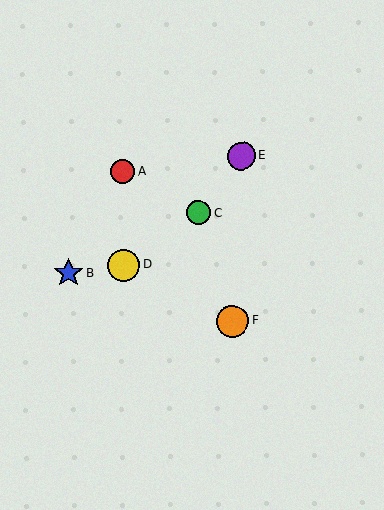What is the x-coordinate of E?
Object E is at x≈241.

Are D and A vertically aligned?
Yes, both are at x≈124.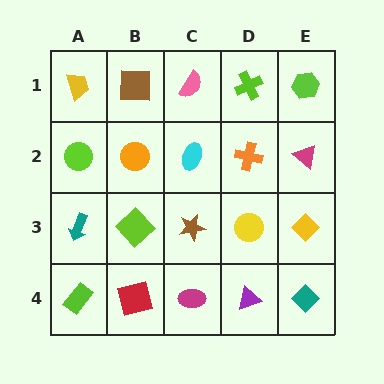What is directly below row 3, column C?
A magenta ellipse.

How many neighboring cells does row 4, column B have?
3.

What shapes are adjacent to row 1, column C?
A cyan ellipse (row 2, column C), a brown square (row 1, column B), a lime cross (row 1, column D).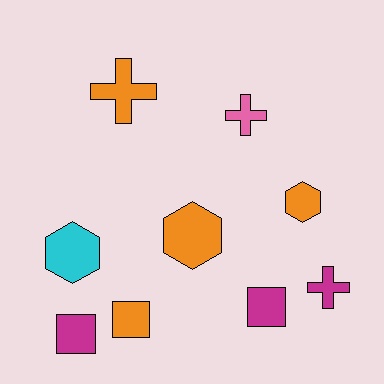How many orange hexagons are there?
There are 2 orange hexagons.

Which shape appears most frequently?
Square, with 3 objects.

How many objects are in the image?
There are 9 objects.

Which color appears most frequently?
Orange, with 4 objects.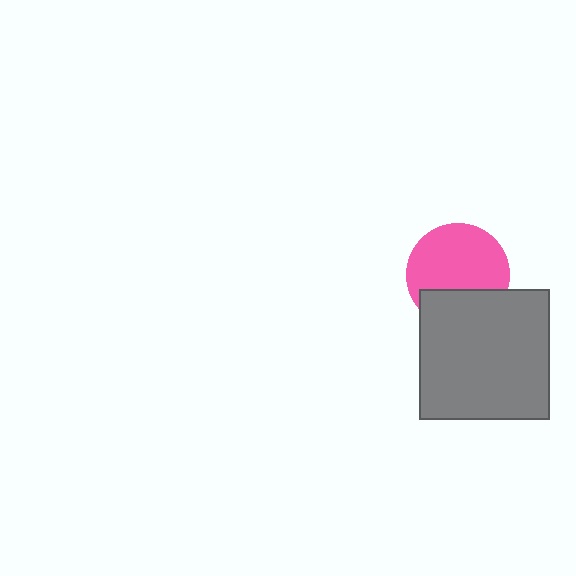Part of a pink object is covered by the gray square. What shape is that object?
It is a circle.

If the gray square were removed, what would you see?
You would see the complete pink circle.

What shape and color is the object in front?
The object in front is a gray square.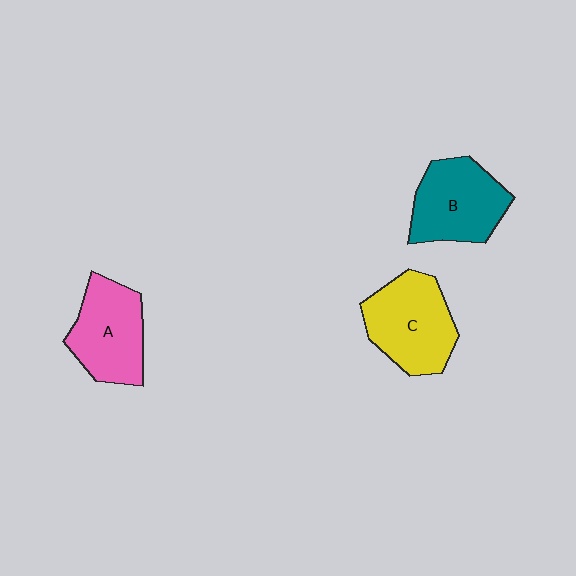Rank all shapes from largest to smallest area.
From largest to smallest: C (yellow), B (teal), A (pink).